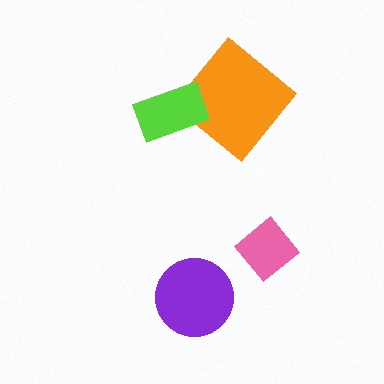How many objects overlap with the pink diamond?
0 objects overlap with the pink diamond.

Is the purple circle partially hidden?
No, no other shape covers it.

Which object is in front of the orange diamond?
The lime rectangle is in front of the orange diamond.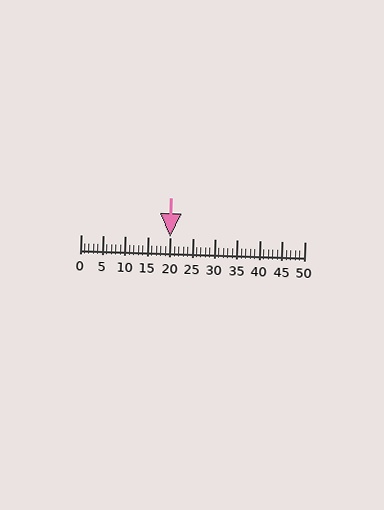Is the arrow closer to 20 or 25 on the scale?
The arrow is closer to 20.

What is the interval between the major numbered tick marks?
The major tick marks are spaced 5 units apart.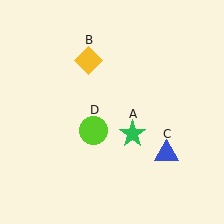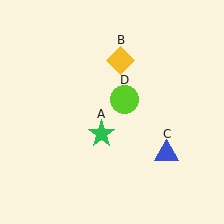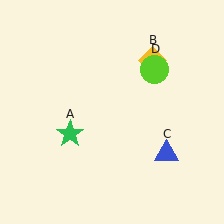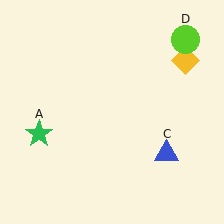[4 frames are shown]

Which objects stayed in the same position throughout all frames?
Blue triangle (object C) remained stationary.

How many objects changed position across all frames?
3 objects changed position: green star (object A), yellow diamond (object B), lime circle (object D).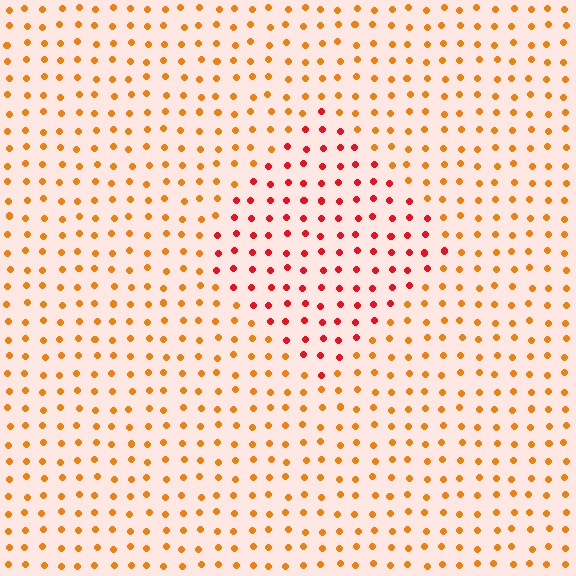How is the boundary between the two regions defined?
The boundary is defined purely by a slight shift in hue (about 37 degrees). Spacing, size, and orientation are identical on both sides.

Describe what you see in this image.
The image is filled with small orange elements in a uniform arrangement. A diamond-shaped region is visible where the elements are tinted to a slightly different hue, forming a subtle color boundary.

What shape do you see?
I see a diamond.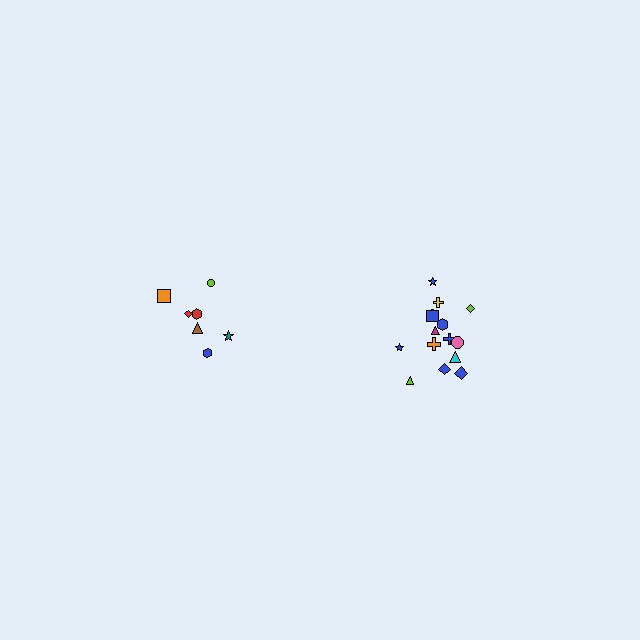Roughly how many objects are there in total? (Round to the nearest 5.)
Roughly 20 objects in total.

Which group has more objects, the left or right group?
The right group.